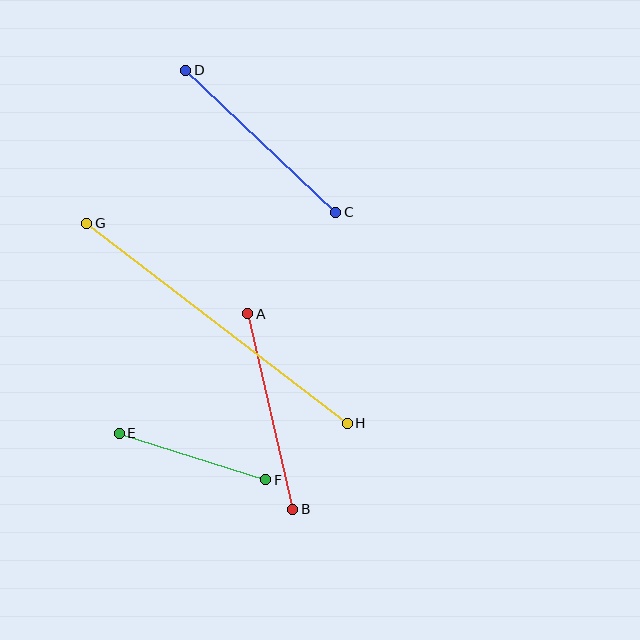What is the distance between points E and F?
The distance is approximately 154 pixels.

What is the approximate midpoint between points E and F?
The midpoint is at approximately (193, 457) pixels.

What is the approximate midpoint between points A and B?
The midpoint is at approximately (270, 412) pixels.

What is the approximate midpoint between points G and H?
The midpoint is at approximately (217, 323) pixels.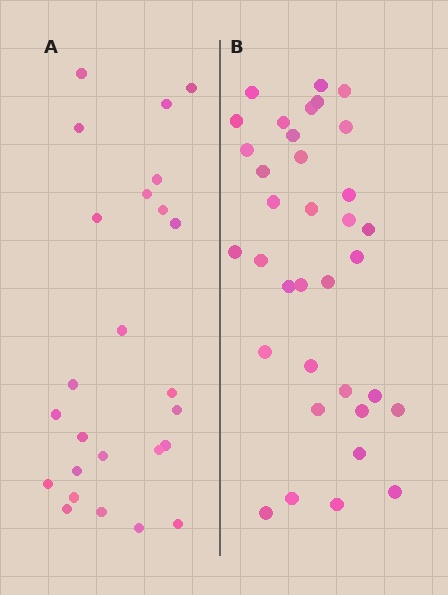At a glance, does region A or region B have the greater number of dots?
Region B (the right region) has more dots.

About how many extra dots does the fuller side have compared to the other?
Region B has roughly 10 or so more dots than region A.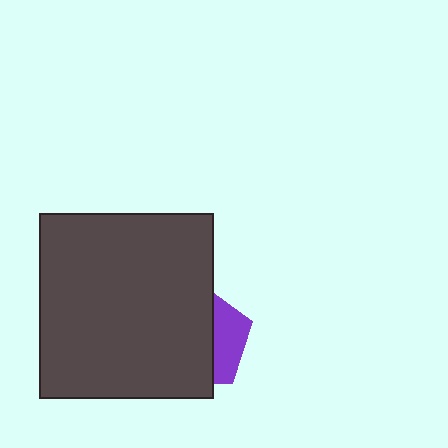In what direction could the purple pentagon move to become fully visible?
The purple pentagon could move right. That would shift it out from behind the dark gray rectangle entirely.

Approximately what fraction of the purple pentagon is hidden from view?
Roughly 67% of the purple pentagon is hidden behind the dark gray rectangle.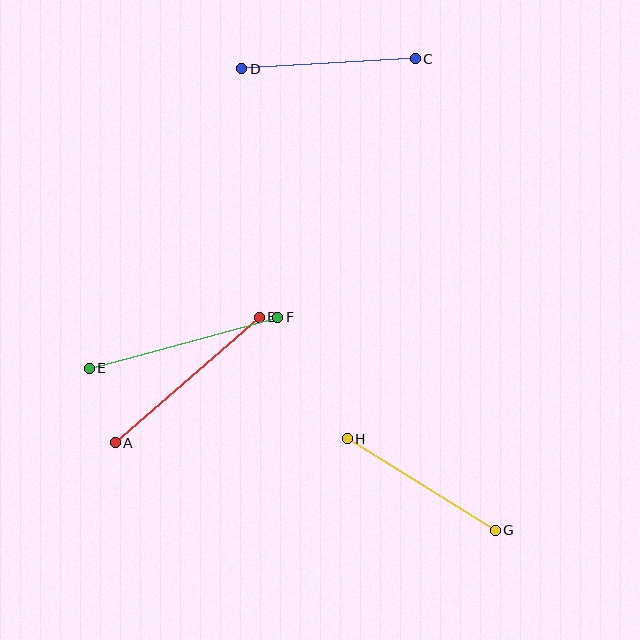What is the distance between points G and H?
The distance is approximately 174 pixels.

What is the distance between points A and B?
The distance is approximately 191 pixels.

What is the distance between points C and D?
The distance is approximately 174 pixels.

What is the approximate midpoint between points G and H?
The midpoint is at approximately (421, 485) pixels.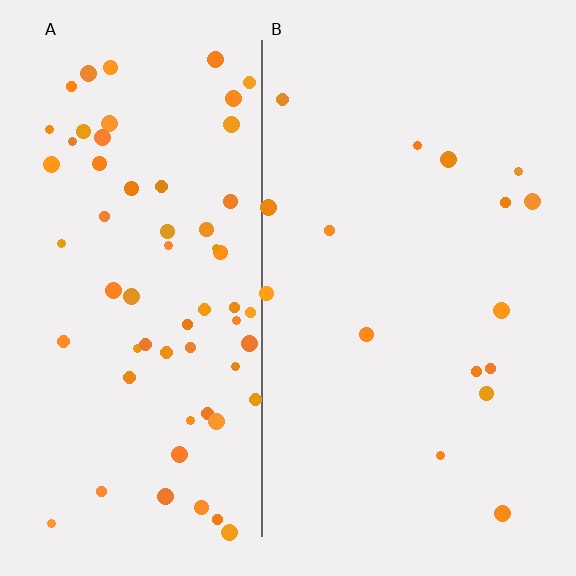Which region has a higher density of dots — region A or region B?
A (the left).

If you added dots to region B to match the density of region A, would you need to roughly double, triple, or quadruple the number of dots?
Approximately quadruple.